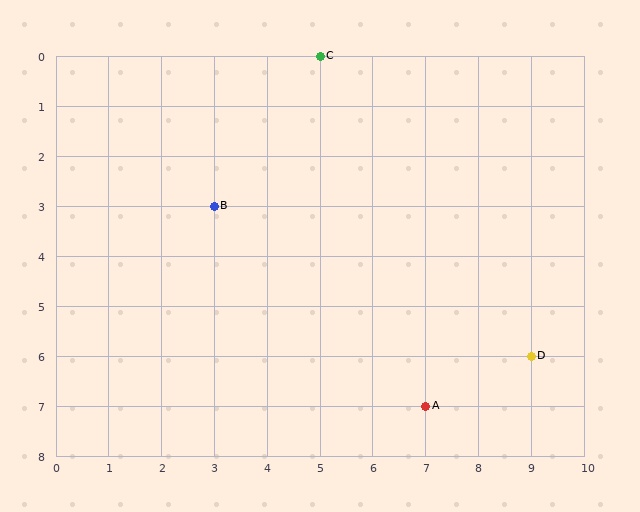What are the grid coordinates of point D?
Point D is at grid coordinates (9, 6).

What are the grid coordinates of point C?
Point C is at grid coordinates (5, 0).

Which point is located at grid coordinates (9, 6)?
Point D is at (9, 6).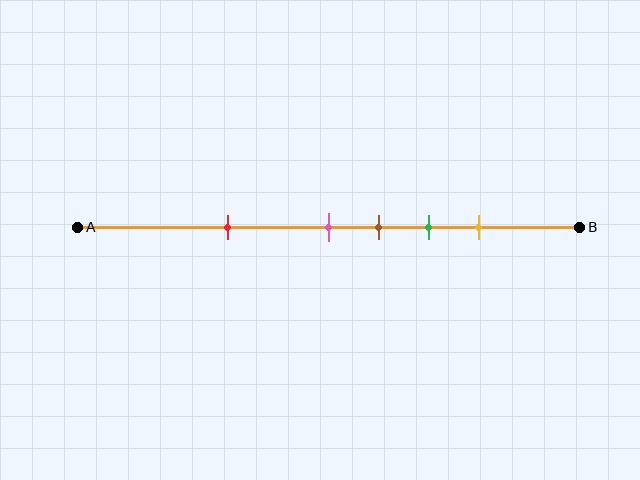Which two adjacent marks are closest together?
The pink and brown marks are the closest adjacent pair.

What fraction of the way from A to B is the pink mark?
The pink mark is approximately 50% (0.5) of the way from A to B.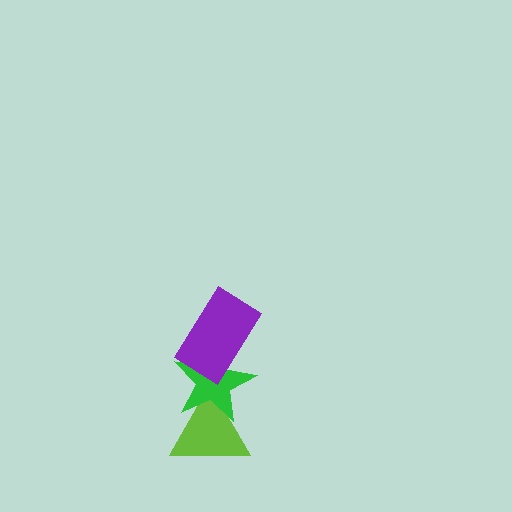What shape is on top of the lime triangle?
The green star is on top of the lime triangle.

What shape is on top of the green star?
The purple rectangle is on top of the green star.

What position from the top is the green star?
The green star is 2nd from the top.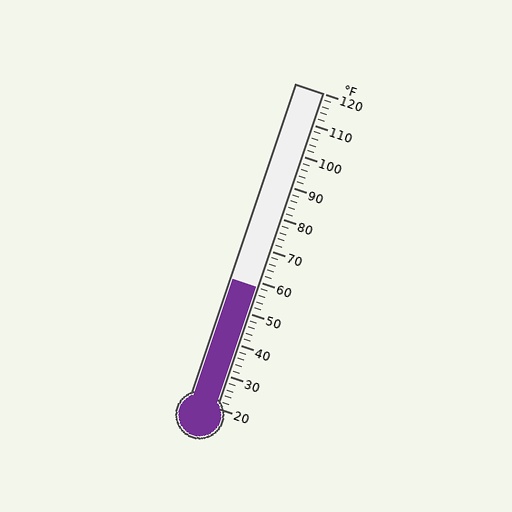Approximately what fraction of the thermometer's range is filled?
The thermometer is filled to approximately 40% of its range.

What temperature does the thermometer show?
The thermometer shows approximately 58°F.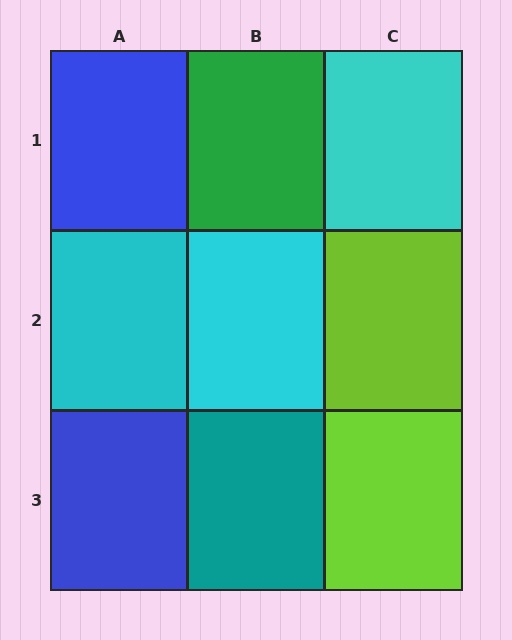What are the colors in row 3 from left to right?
Blue, teal, lime.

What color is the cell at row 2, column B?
Cyan.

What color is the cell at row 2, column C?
Lime.